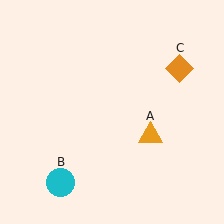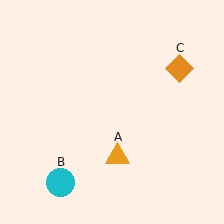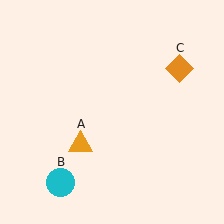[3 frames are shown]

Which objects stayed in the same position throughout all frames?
Cyan circle (object B) and orange diamond (object C) remained stationary.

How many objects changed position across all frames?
1 object changed position: orange triangle (object A).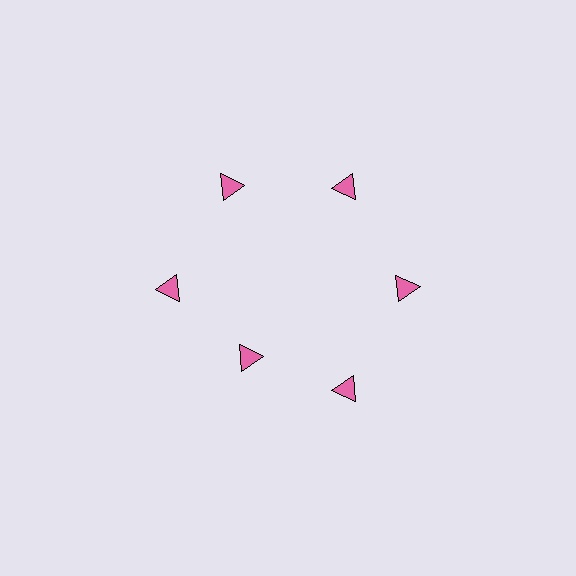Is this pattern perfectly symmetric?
No. The 6 pink triangles are arranged in a ring, but one element near the 7 o'clock position is pulled inward toward the center, breaking the 6-fold rotational symmetry.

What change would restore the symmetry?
The symmetry would be restored by moving it outward, back onto the ring so that all 6 triangles sit at equal angles and equal distance from the center.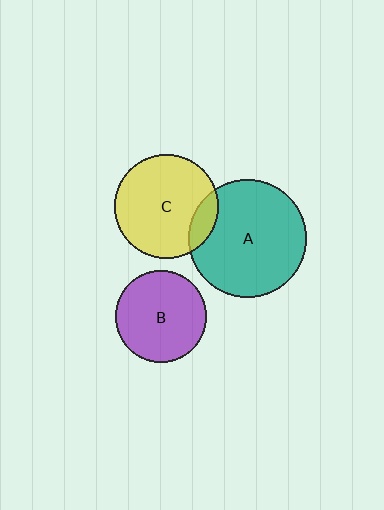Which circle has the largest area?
Circle A (teal).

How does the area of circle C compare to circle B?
Approximately 1.3 times.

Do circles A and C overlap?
Yes.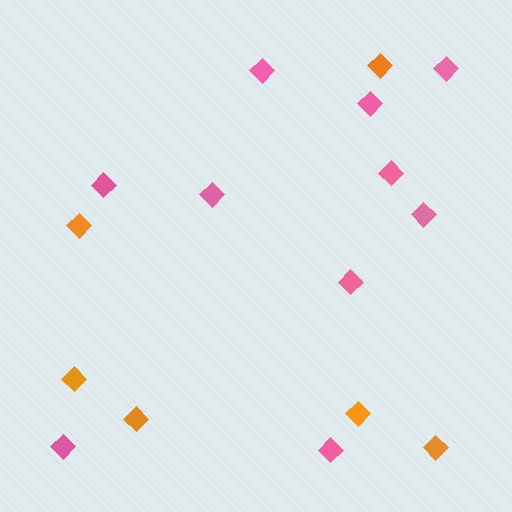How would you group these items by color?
There are 2 groups: one group of orange diamonds (6) and one group of pink diamonds (10).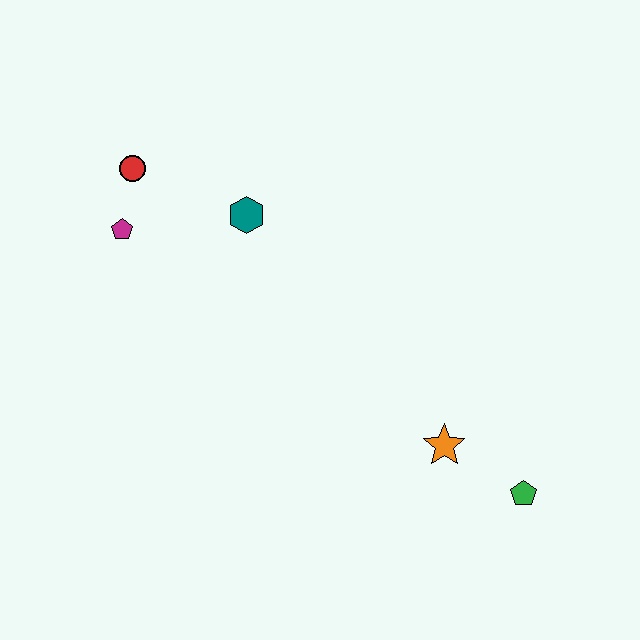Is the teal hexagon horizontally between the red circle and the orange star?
Yes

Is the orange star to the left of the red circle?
No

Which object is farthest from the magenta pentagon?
The green pentagon is farthest from the magenta pentagon.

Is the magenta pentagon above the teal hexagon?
No